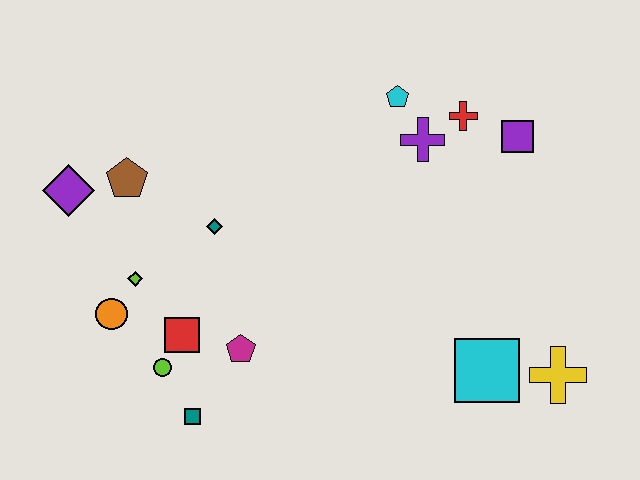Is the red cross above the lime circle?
Yes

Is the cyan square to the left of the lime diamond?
No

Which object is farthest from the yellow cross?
The purple diamond is farthest from the yellow cross.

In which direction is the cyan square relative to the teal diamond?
The cyan square is to the right of the teal diamond.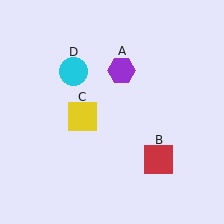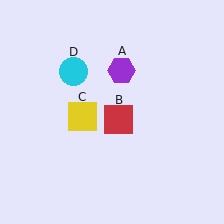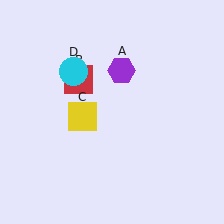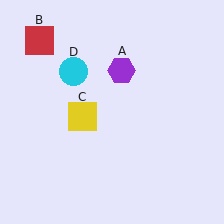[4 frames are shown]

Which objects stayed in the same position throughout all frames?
Purple hexagon (object A) and yellow square (object C) and cyan circle (object D) remained stationary.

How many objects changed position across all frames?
1 object changed position: red square (object B).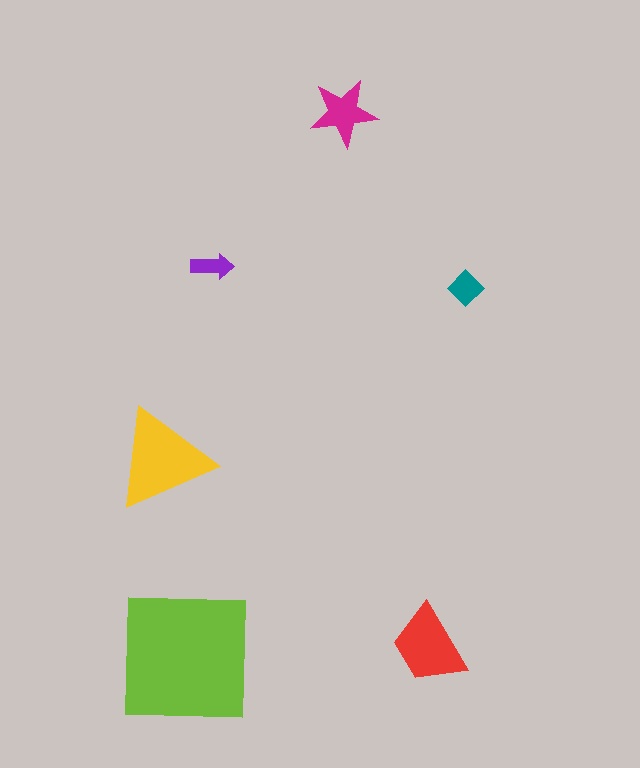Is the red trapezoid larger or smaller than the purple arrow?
Larger.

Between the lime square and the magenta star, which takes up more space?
The lime square.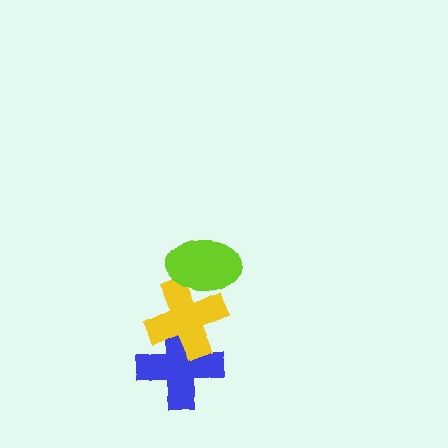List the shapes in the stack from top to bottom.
From top to bottom: the lime ellipse, the yellow cross, the blue cross.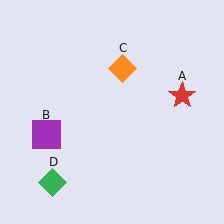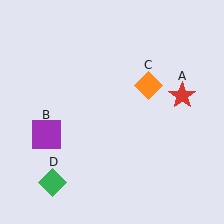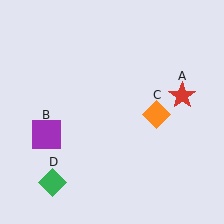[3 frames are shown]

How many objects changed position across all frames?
1 object changed position: orange diamond (object C).